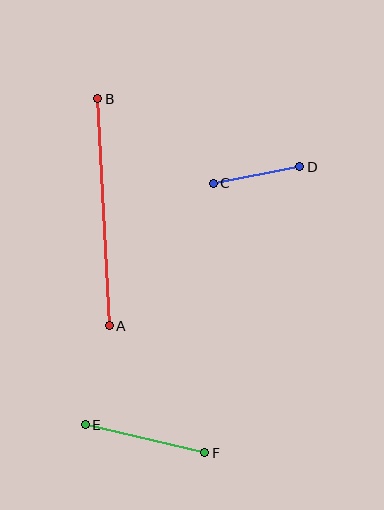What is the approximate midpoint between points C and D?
The midpoint is at approximately (256, 175) pixels.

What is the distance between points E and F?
The distance is approximately 123 pixels.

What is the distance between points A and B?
The distance is approximately 227 pixels.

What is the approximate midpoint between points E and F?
The midpoint is at approximately (145, 439) pixels.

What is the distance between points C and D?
The distance is approximately 88 pixels.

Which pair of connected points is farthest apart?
Points A and B are farthest apart.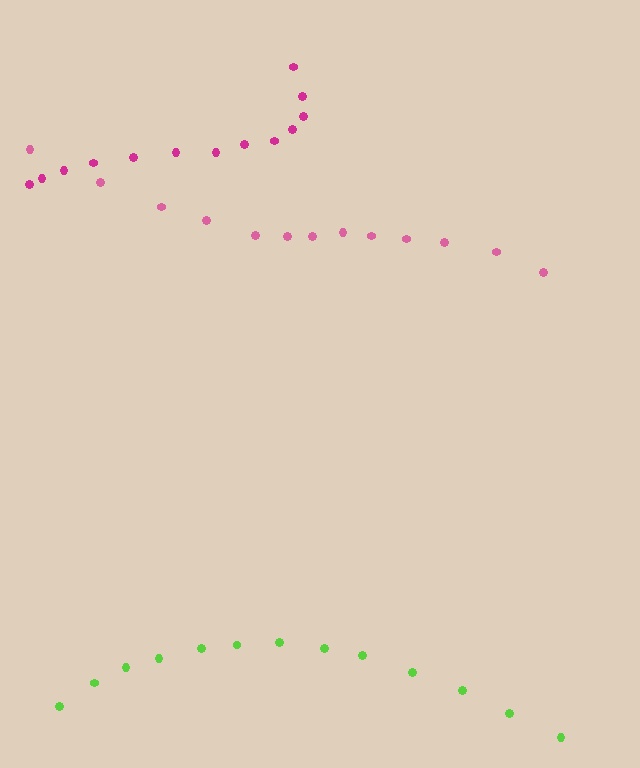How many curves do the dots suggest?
There are 3 distinct paths.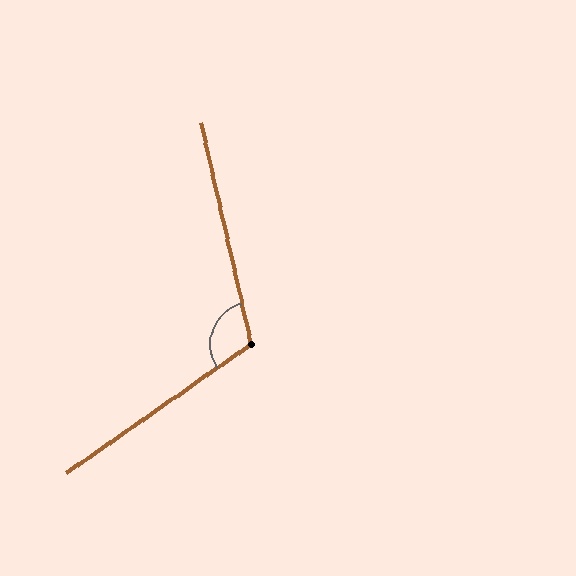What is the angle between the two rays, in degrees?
Approximately 112 degrees.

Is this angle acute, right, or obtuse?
It is obtuse.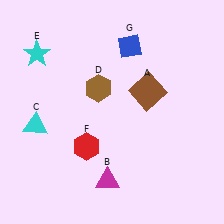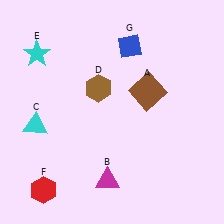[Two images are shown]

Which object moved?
The red hexagon (F) moved down.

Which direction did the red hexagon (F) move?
The red hexagon (F) moved down.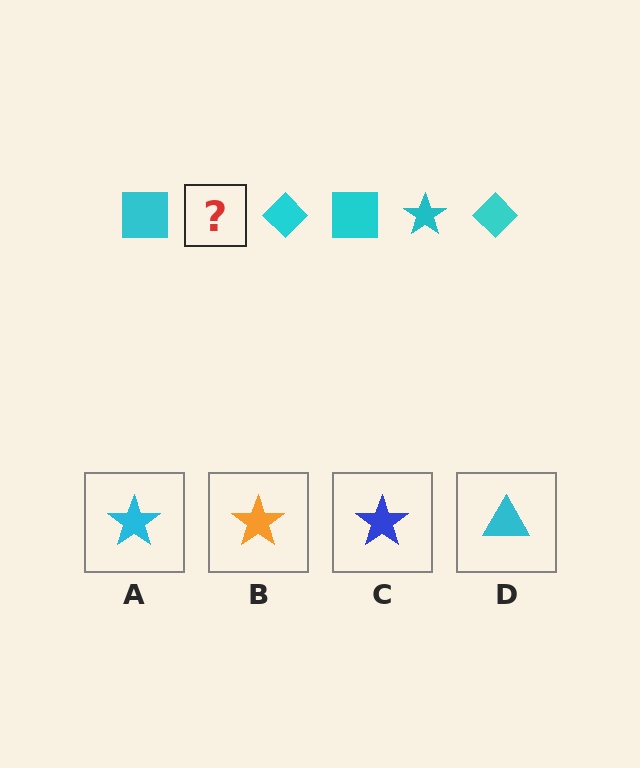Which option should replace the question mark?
Option A.